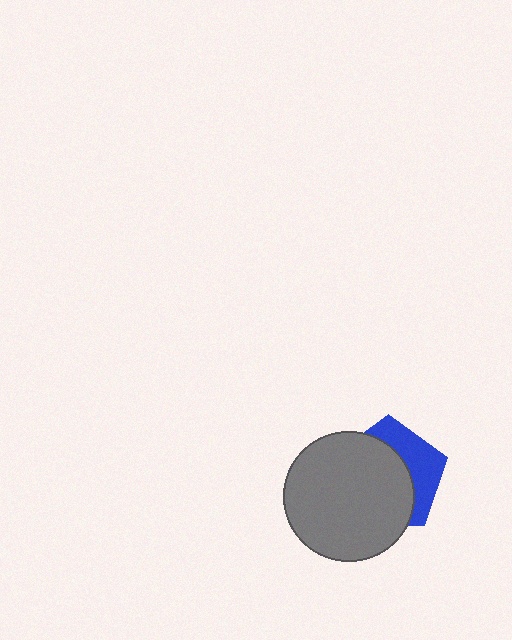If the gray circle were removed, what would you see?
You would see the complete blue pentagon.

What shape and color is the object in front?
The object in front is a gray circle.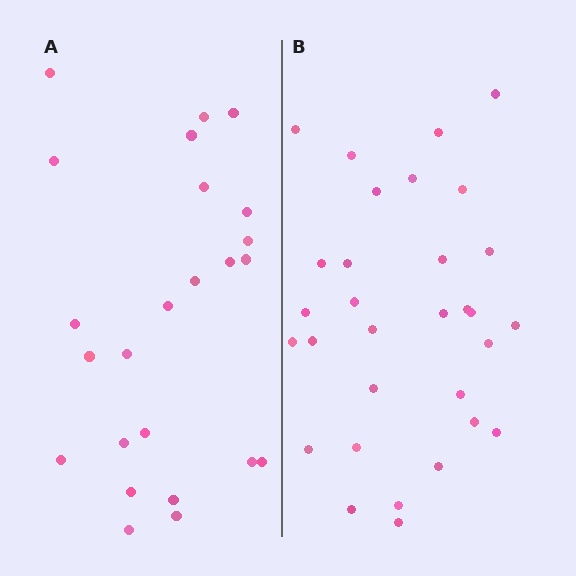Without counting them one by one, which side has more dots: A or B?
Region B (the right region) has more dots.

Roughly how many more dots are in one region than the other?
Region B has roughly 8 or so more dots than region A.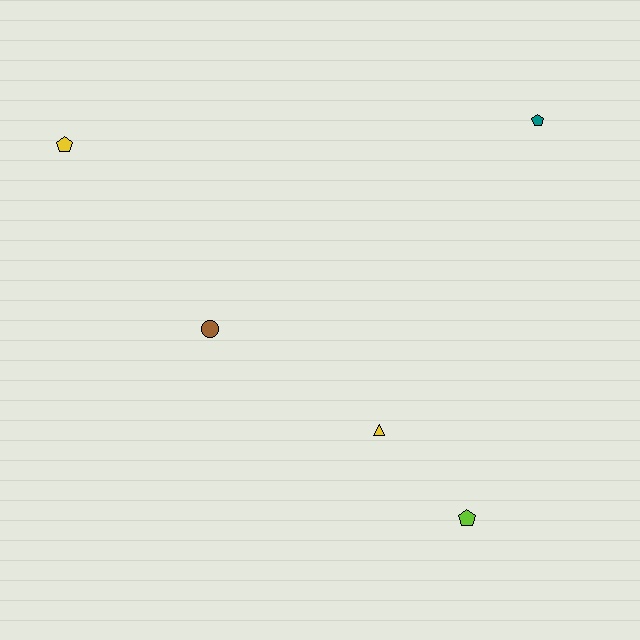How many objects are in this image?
There are 5 objects.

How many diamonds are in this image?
There are no diamonds.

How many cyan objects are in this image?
There are no cyan objects.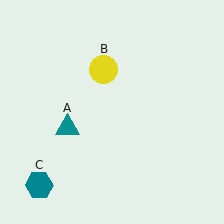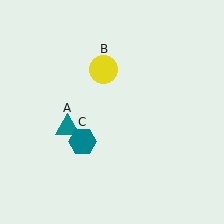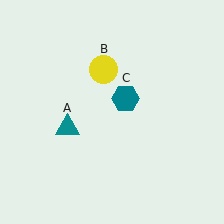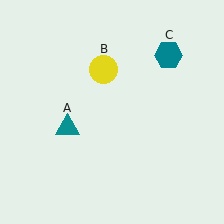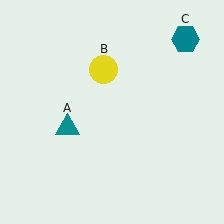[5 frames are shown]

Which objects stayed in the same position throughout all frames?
Teal triangle (object A) and yellow circle (object B) remained stationary.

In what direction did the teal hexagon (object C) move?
The teal hexagon (object C) moved up and to the right.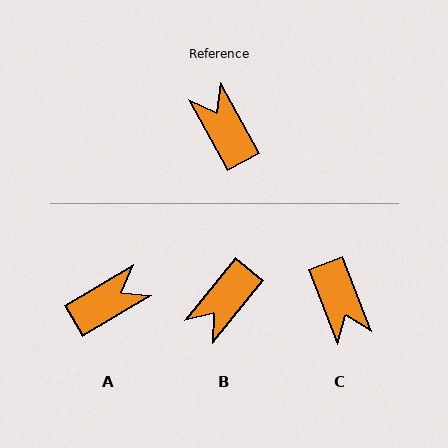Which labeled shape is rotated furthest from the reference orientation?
C, about 173 degrees away.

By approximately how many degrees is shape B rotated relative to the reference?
Approximately 112 degrees counter-clockwise.